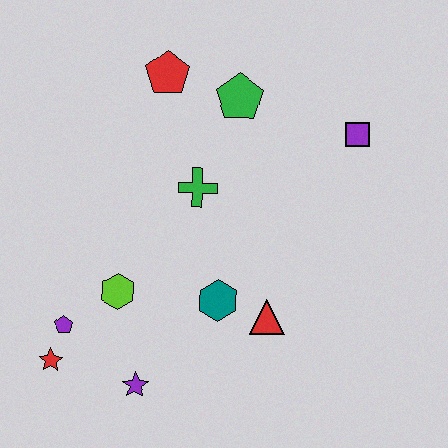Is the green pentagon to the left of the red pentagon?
No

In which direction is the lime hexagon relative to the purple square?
The lime hexagon is to the left of the purple square.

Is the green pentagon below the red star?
No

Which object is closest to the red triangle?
The teal hexagon is closest to the red triangle.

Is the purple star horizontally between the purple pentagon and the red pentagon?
Yes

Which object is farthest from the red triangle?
The red pentagon is farthest from the red triangle.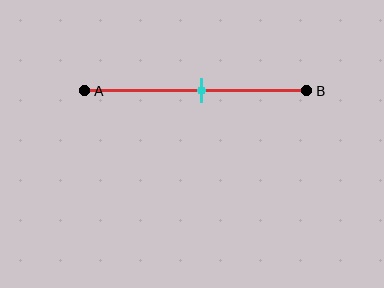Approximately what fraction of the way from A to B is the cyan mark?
The cyan mark is approximately 55% of the way from A to B.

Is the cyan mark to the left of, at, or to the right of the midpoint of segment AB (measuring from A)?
The cyan mark is approximately at the midpoint of segment AB.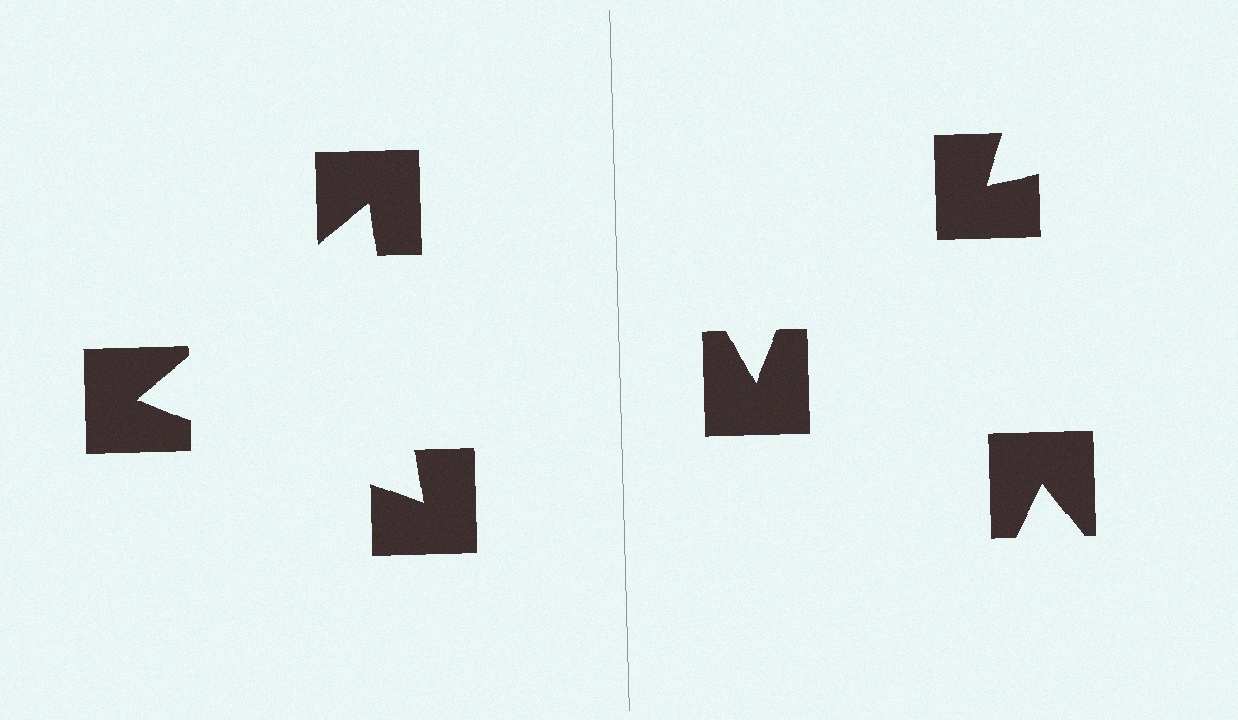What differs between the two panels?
The notched squares are positioned identically on both sides; only the wedge orientations differ. On the left they align to a triangle; on the right they are misaligned.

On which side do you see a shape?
An illusory triangle appears on the left side. On the right side the wedge cuts are rotated, so no coherent shape forms.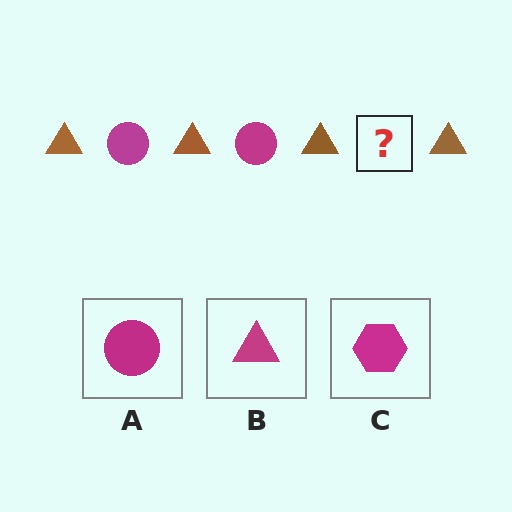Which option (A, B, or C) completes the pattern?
A.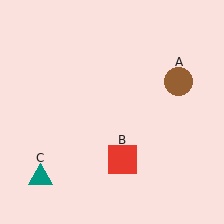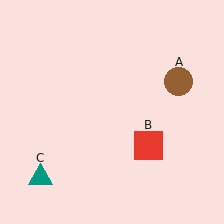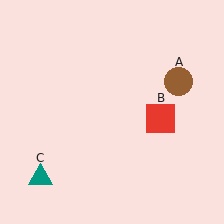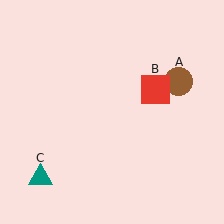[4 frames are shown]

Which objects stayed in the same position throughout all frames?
Brown circle (object A) and teal triangle (object C) remained stationary.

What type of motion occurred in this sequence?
The red square (object B) rotated counterclockwise around the center of the scene.